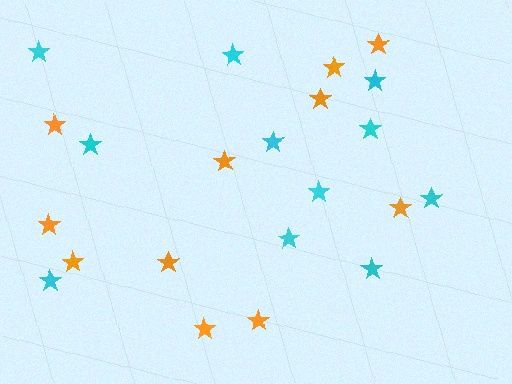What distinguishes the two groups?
There are 2 groups: one group of orange stars (11) and one group of cyan stars (11).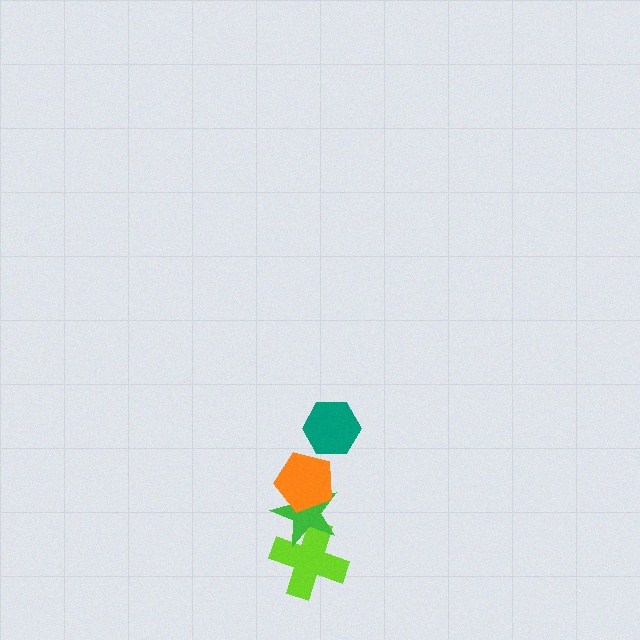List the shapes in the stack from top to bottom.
From top to bottom: the teal hexagon, the orange pentagon, the green star, the lime cross.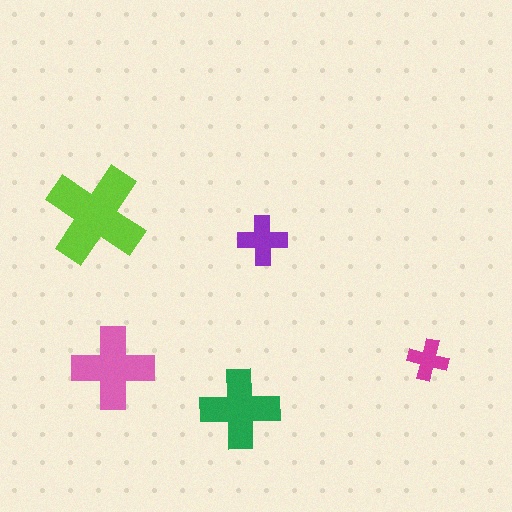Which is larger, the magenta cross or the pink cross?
The pink one.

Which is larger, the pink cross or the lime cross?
The lime one.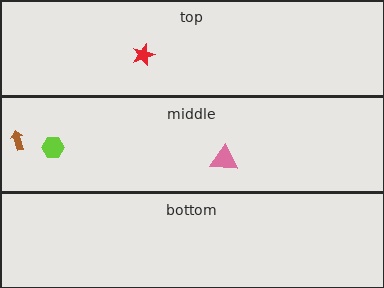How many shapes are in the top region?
1.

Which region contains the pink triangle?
The middle region.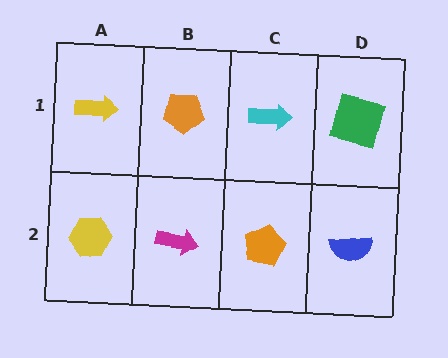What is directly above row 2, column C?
A cyan arrow.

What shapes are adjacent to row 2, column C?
A cyan arrow (row 1, column C), a magenta arrow (row 2, column B), a blue semicircle (row 2, column D).